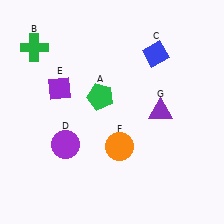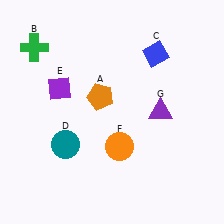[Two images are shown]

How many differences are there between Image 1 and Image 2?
There are 2 differences between the two images.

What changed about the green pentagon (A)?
In Image 1, A is green. In Image 2, it changed to orange.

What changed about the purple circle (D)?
In Image 1, D is purple. In Image 2, it changed to teal.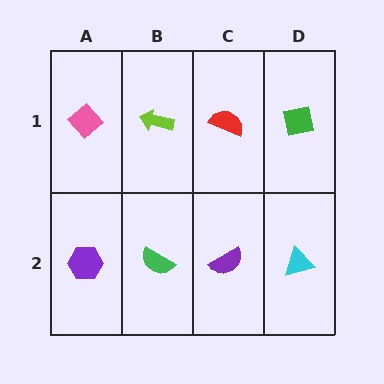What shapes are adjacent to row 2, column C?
A red semicircle (row 1, column C), a green semicircle (row 2, column B), a cyan triangle (row 2, column D).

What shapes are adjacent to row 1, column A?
A purple hexagon (row 2, column A), a lime arrow (row 1, column B).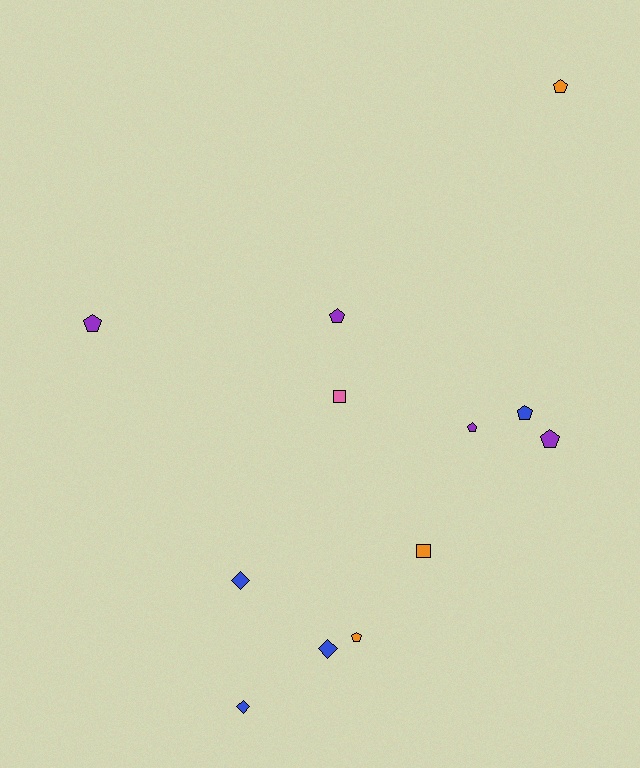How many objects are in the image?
There are 12 objects.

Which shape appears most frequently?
Pentagon, with 7 objects.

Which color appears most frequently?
Blue, with 4 objects.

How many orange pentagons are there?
There are 2 orange pentagons.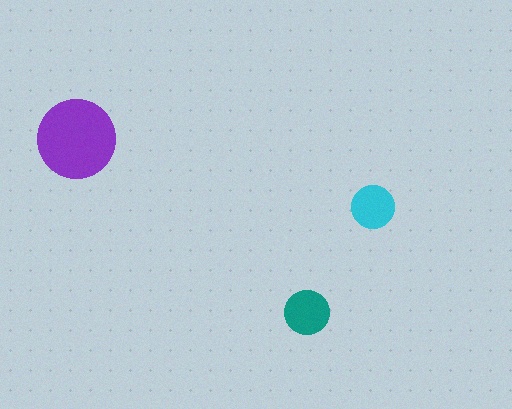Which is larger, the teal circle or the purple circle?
The purple one.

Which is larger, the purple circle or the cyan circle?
The purple one.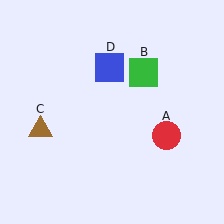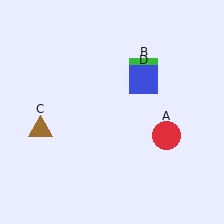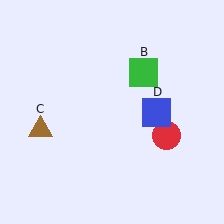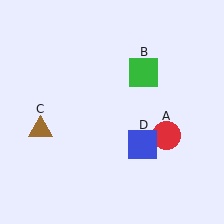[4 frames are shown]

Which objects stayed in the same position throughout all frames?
Red circle (object A) and green square (object B) and brown triangle (object C) remained stationary.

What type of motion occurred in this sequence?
The blue square (object D) rotated clockwise around the center of the scene.